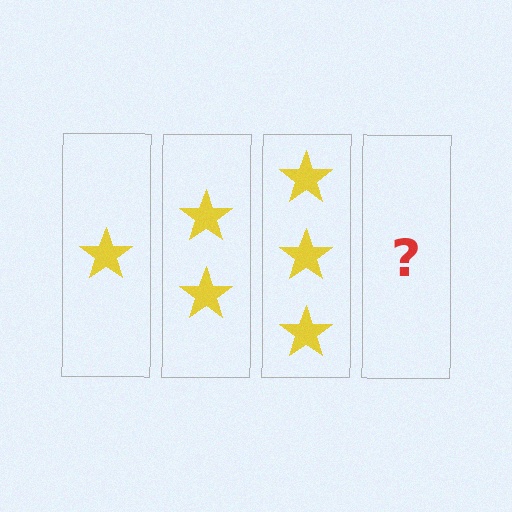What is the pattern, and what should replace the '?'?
The pattern is that each step adds one more star. The '?' should be 4 stars.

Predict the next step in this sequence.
The next step is 4 stars.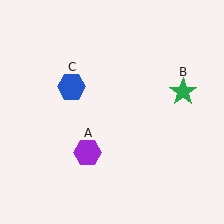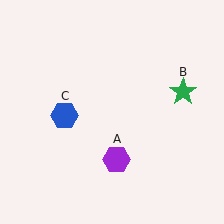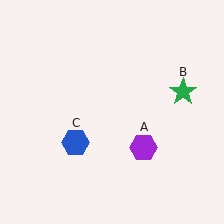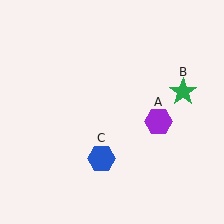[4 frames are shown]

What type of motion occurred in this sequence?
The purple hexagon (object A), blue hexagon (object C) rotated counterclockwise around the center of the scene.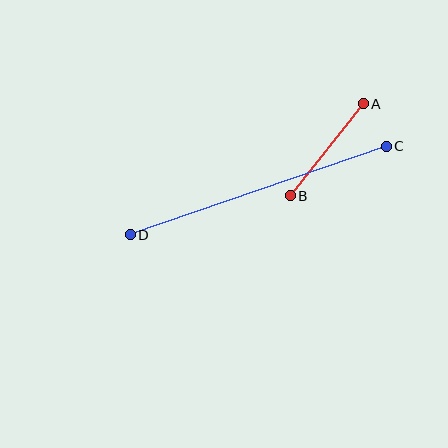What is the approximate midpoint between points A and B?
The midpoint is at approximately (327, 150) pixels.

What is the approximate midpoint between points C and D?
The midpoint is at approximately (258, 190) pixels.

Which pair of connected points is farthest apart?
Points C and D are farthest apart.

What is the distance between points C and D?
The distance is approximately 271 pixels.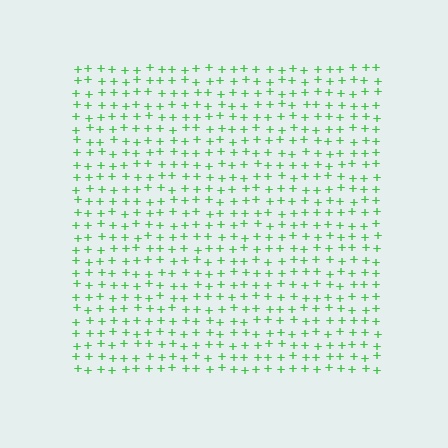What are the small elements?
The small elements are plus signs.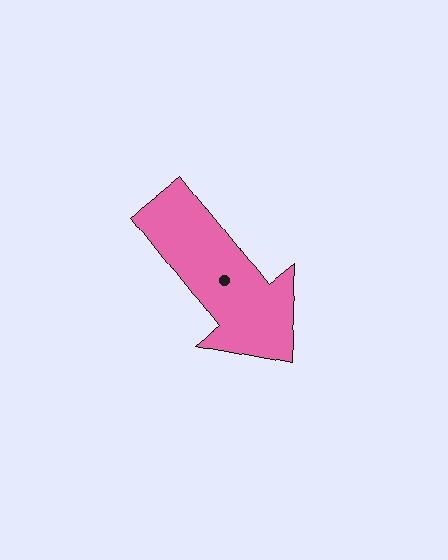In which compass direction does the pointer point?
Southeast.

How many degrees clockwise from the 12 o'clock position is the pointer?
Approximately 142 degrees.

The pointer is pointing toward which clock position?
Roughly 5 o'clock.